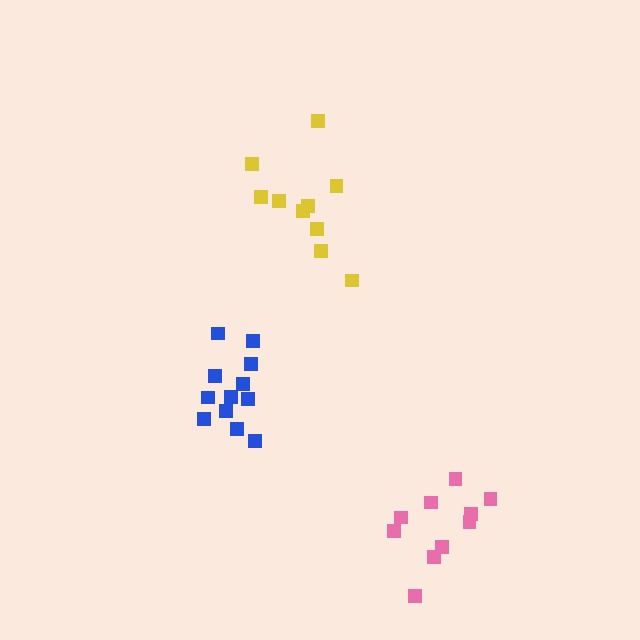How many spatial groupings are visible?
There are 3 spatial groupings.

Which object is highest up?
The yellow cluster is topmost.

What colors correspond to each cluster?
The clusters are colored: blue, yellow, pink.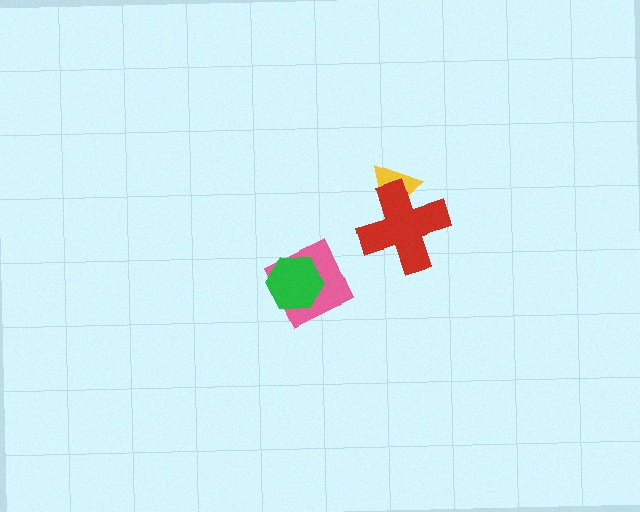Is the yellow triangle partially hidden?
Yes, it is partially covered by another shape.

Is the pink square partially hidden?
Yes, it is partially covered by another shape.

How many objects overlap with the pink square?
1 object overlaps with the pink square.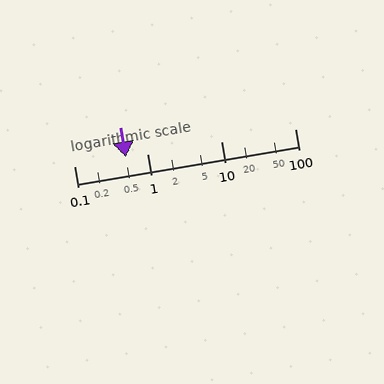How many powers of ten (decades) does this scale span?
The scale spans 3 decades, from 0.1 to 100.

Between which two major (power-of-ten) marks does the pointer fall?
The pointer is between 0.1 and 1.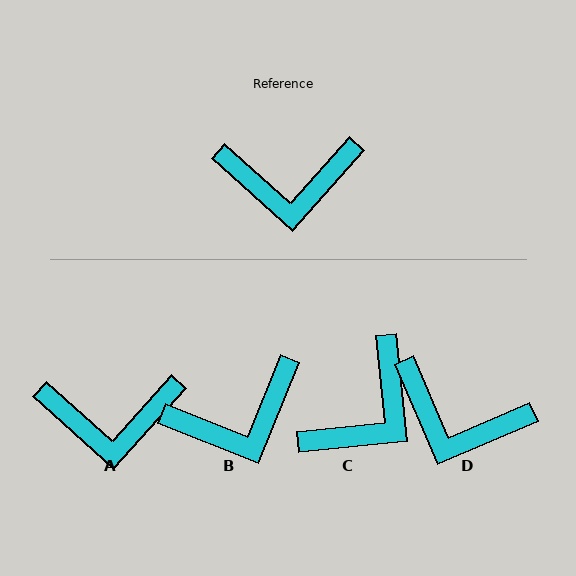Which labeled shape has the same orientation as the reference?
A.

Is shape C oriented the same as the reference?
No, it is off by about 48 degrees.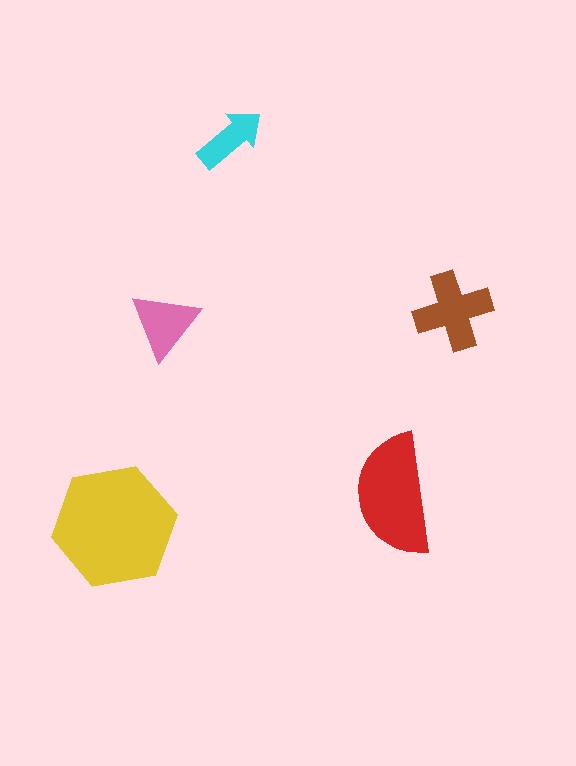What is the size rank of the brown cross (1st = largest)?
3rd.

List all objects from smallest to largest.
The cyan arrow, the pink triangle, the brown cross, the red semicircle, the yellow hexagon.